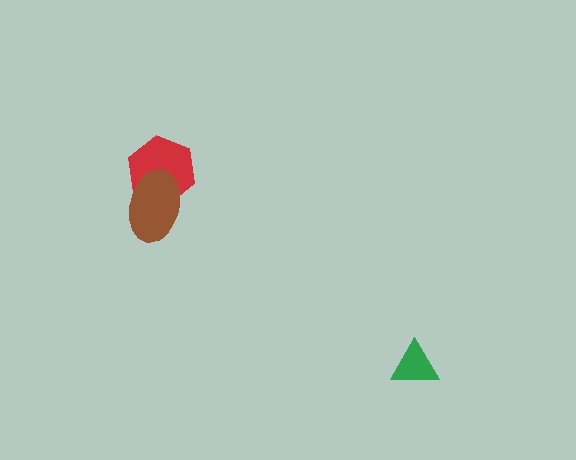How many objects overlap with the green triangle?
0 objects overlap with the green triangle.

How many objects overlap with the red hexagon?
1 object overlaps with the red hexagon.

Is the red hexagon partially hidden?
Yes, it is partially covered by another shape.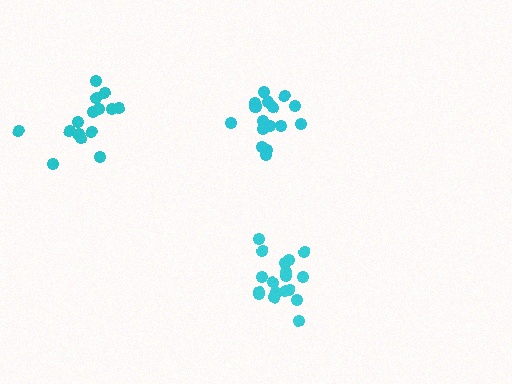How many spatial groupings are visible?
There are 3 spatial groupings.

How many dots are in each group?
Group 1: 18 dots, Group 2: 17 dots, Group 3: 15 dots (50 total).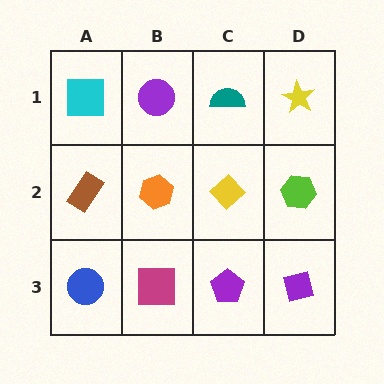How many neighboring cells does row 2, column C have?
4.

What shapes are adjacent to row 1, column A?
A brown rectangle (row 2, column A), a purple circle (row 1, column B).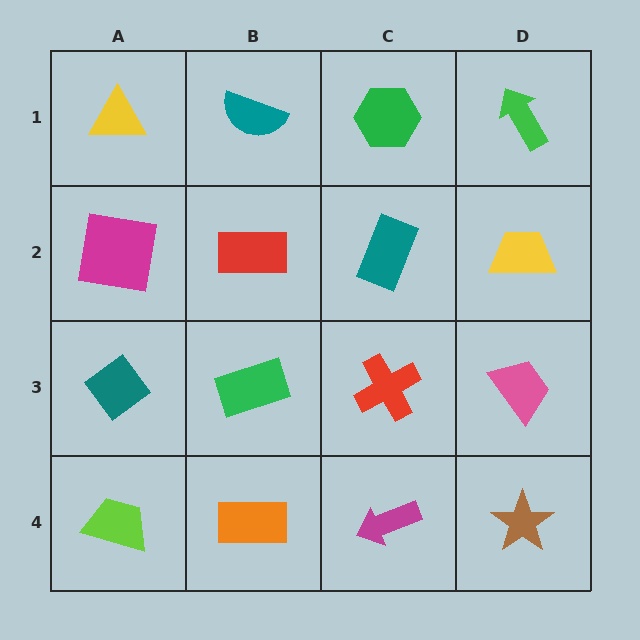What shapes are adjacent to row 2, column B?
A teal semicircle (row 1, column B), a green rectangle (row 3, column B), a magenta square (row 2, column A), a teal rectangle (row 2, column C).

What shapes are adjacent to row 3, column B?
A red rectangle (row 2, column B), an orange rectangle (row 4, column B), a teal diamond (row 3, column A), a red cross (row 3, column C).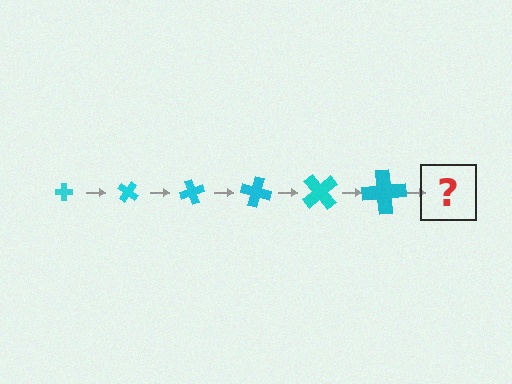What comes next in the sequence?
The next element should be a cross, larger than the previous one and rotated 210 degrees from the start.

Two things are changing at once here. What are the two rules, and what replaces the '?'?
The two rules are that the cross grows larger each step and it rotates 35 degrees each step. The '?' should be a cross, larger than the previous one and rotated 210 degrees from the start.